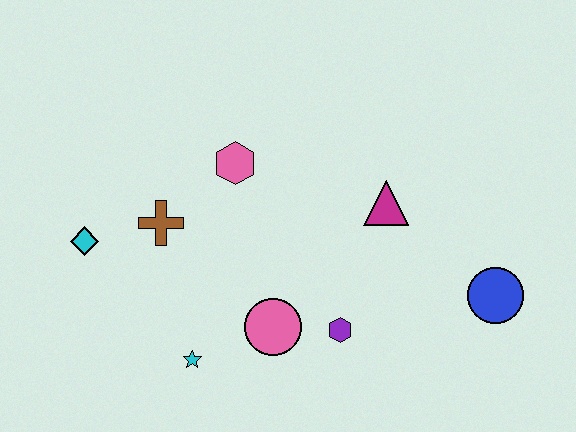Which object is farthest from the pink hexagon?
The blue circle is farthest from the pink hexagon.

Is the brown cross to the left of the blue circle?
Yes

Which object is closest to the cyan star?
The pink circle is closest to the cyan star.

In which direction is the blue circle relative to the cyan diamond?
The blue circle is to the right of the cyan diamond.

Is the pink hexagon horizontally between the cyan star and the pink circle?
Yes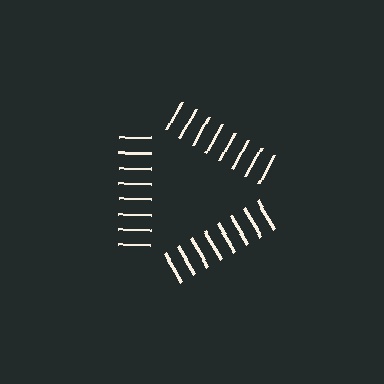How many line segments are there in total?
24 — 8 along each of the 3 edges.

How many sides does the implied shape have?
3 sides — the line-ends trace a triangle.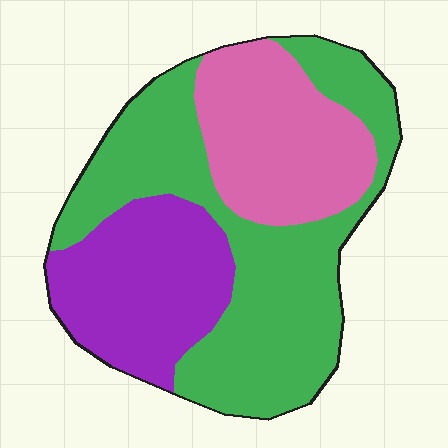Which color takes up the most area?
Green, at roughly 50%.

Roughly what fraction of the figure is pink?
Pink covers roughly 25% of the figure.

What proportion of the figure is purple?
Purple takes up about one quarter (1/4) of the figure.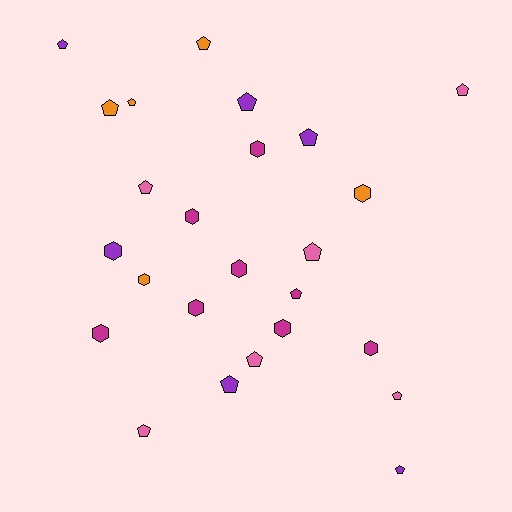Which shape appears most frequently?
Pentagon, with 15 objects.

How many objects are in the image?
There are 25 objects.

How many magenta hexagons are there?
There are 7 magenta hexagons.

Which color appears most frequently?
Magenta, with 8 objects.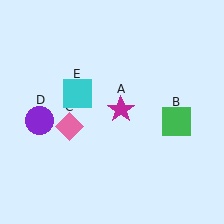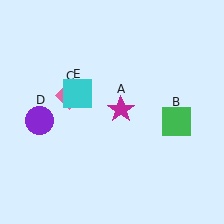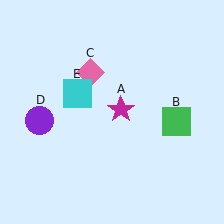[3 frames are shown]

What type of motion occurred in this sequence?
The pink diamond (object C) rotated clockwise around the center of the scene.